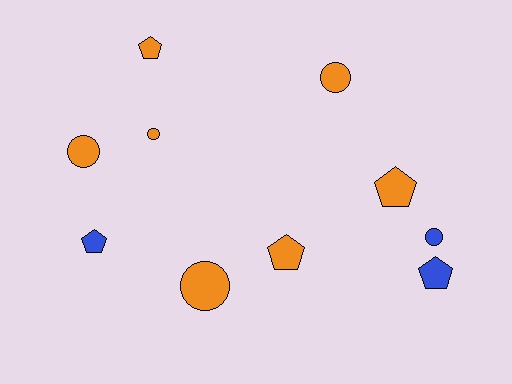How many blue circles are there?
There is 1 blue circle.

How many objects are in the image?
There are 10 objects.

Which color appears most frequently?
Orange, with 7 objects.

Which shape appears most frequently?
Pentagon, with 5 objects.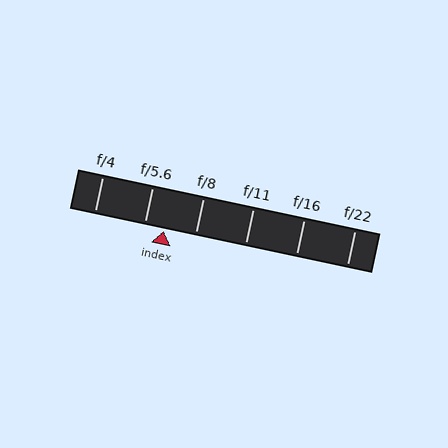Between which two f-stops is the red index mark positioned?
The index mark is between f/5.6 and f/8.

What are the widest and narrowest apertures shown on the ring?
The widest aperture shown is f/4 and the narrowest is f/22.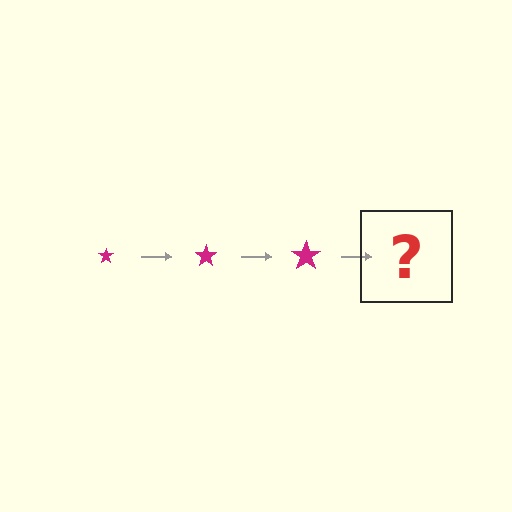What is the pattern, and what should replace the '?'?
The pattern is that the star gets progressively larger each step. The '?' should be a magenta star, larger than the previous one.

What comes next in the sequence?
The next element should be a magenta star, larger than the previous one.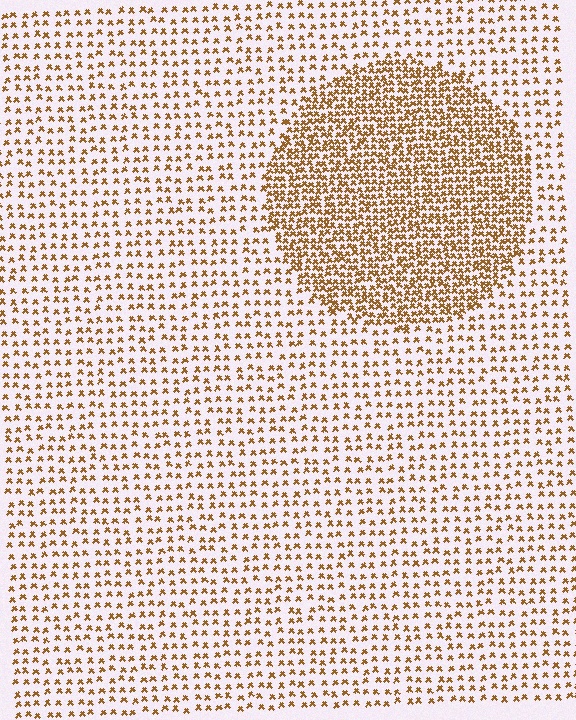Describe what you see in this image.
The image contains small brown elements arranged at two different densities. A circle-shaped region is visible where the elements are more densely packed than the surrounding area.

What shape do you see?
I see a circle.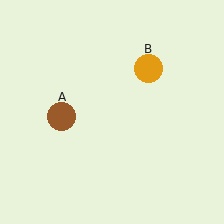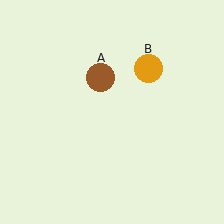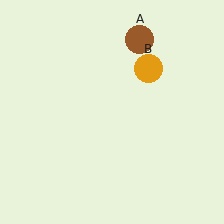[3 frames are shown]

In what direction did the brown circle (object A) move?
The brown circle (object A) moved up and to the right.